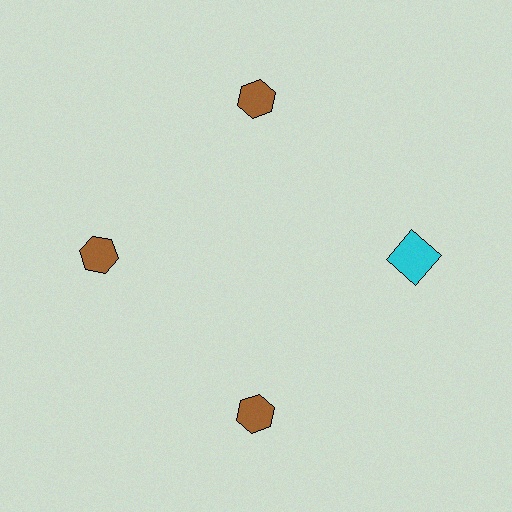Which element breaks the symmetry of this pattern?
The cyan square at roughly the 3 o'clock position breaks the symmetry. All other shapes are brown hexagons.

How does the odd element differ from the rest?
It differs in both color (cyan instead of brown) and shape (square instead of hexagon).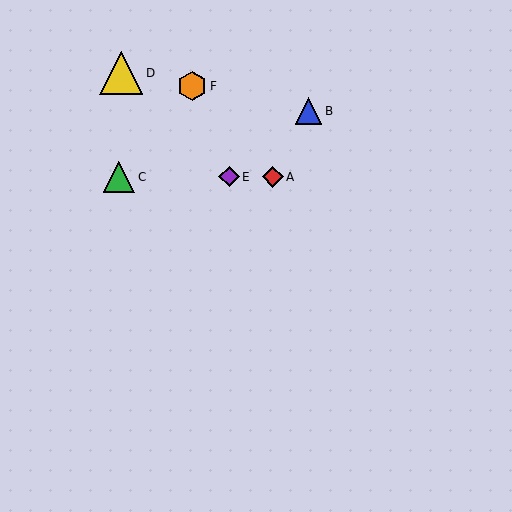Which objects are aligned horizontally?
Objects A, C, E are aligned horizontally.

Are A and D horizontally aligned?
No, A is at y≈177 and D is at y≈73.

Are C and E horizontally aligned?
Yes, both are at y≈177.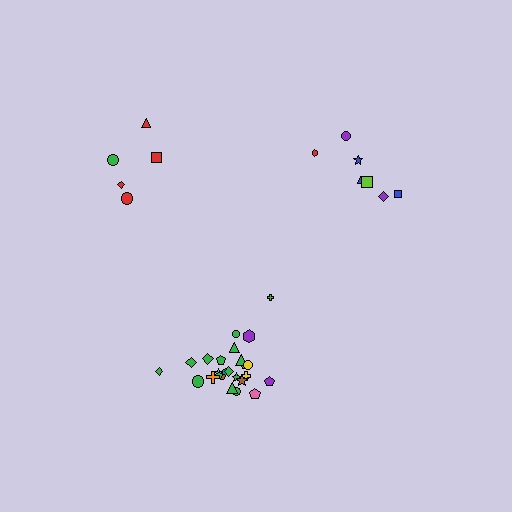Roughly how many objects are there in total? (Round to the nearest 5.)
Roughly 35 objects in total.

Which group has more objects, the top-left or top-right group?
The top-right group.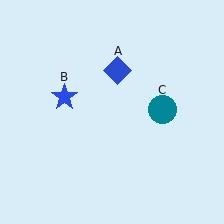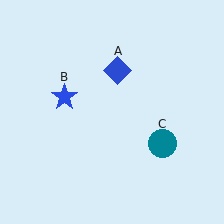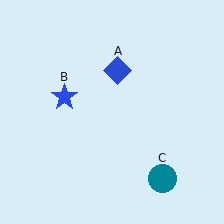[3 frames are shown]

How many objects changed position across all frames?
1 object changed position: teal circle (object C).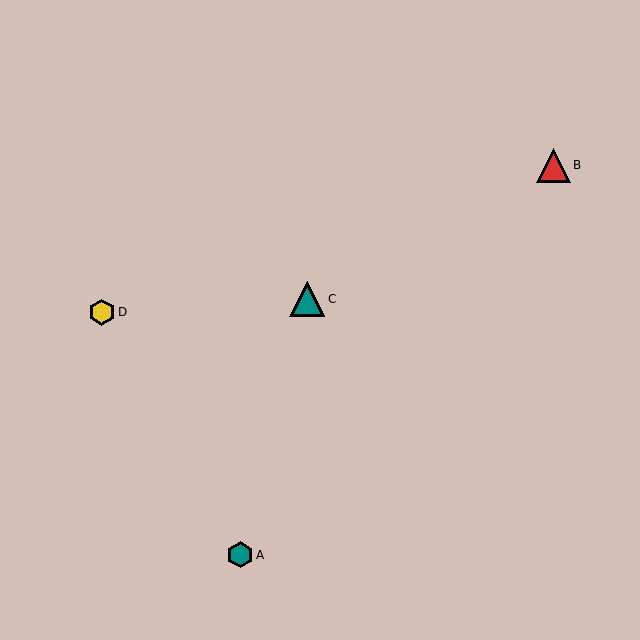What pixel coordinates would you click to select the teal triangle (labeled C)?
Click at (307, 299) to select the teal triangle C.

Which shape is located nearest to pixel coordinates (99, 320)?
The yellow hexagon (labeled D) at (102, 312) is nearest to that location.